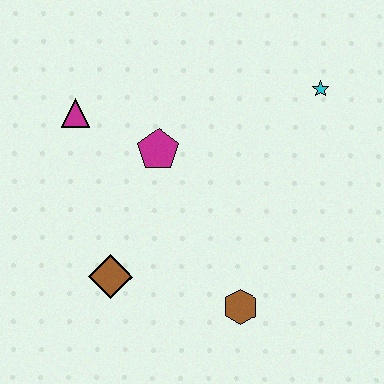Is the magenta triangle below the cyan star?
Yes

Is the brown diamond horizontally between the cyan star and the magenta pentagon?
No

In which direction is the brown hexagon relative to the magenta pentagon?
The brown hexagon is below the magenta pentagon.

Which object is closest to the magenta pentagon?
The magenta triangle is closest to the magenta pentagon.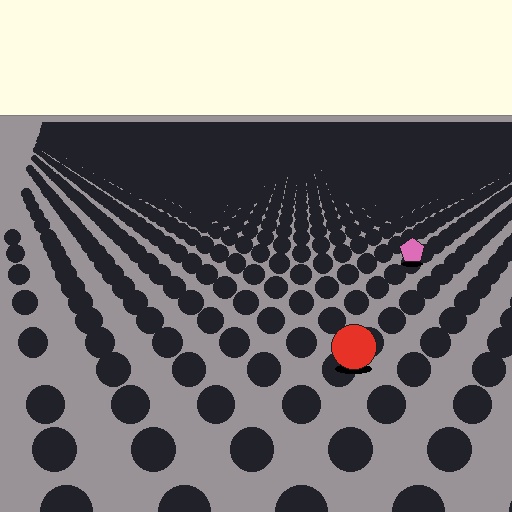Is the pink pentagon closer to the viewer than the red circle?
No. The red circle is closer — you can tell from the texture gradient: the ground texture is coarser near it.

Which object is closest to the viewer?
The red circle is closest. The texture marks near it are larger and more spread out.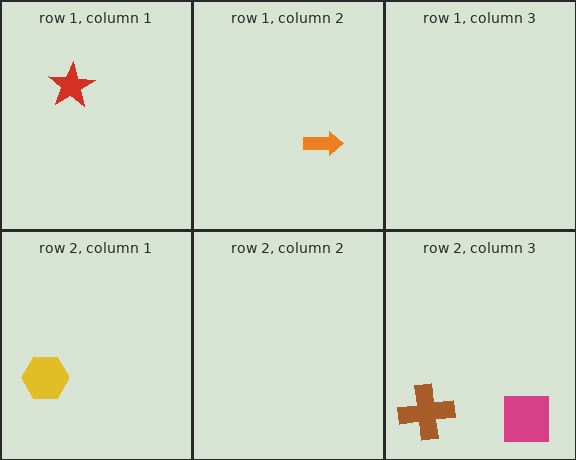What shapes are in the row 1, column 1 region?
The red star.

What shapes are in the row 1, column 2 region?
The orange arrow.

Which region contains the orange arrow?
The row 1, column 2 region.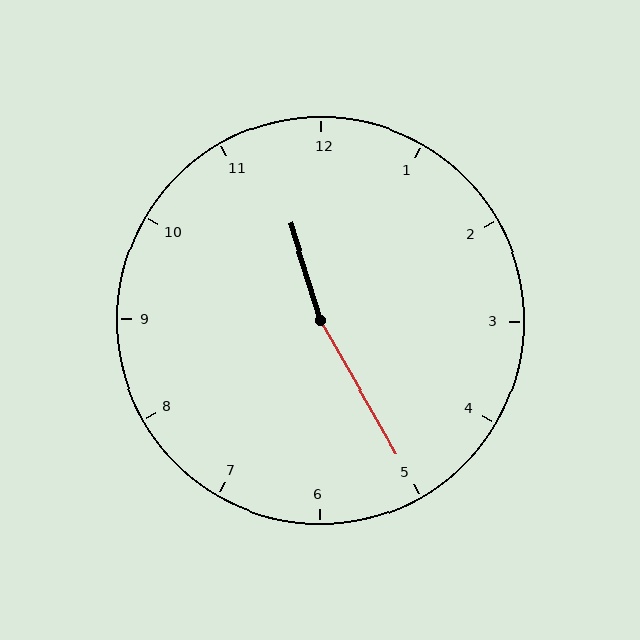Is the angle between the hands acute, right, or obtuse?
It is obtuse.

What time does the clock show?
11:25.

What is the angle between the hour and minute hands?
Approximately 168 degrees.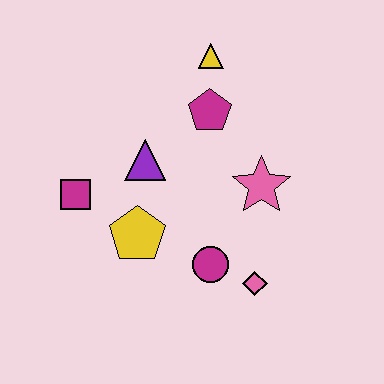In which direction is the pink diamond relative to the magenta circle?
The pink diamond is to the right of the magenta circle.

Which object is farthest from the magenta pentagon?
The pink diamond is farthest from the magenta pentagon.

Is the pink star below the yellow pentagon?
No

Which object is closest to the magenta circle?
The pink diamond is closest to the magenta circle.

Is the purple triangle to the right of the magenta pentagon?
No